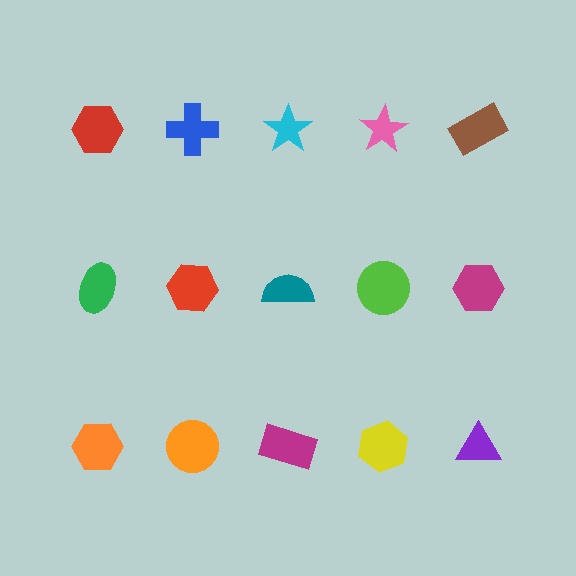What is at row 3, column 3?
A magenta rectangle.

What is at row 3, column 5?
A purple triangle.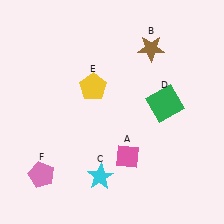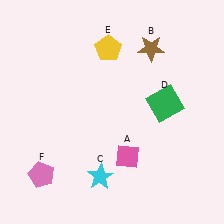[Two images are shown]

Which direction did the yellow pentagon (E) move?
The yellow pentagon (E) moved up.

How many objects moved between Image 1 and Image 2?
1 object moved between the two images.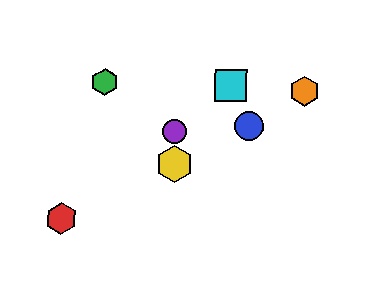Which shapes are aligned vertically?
The yellow hexagon, the purple circle are aligned vertically.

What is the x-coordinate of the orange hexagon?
The orange hexagon is at x≈305.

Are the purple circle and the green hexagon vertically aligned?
No, the purple circle is at x≈174 and the green hexagon is at x≈105.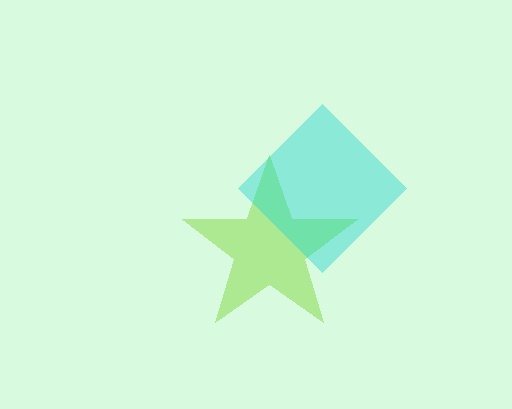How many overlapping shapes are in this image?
There are 2 overlapping shapes in the image.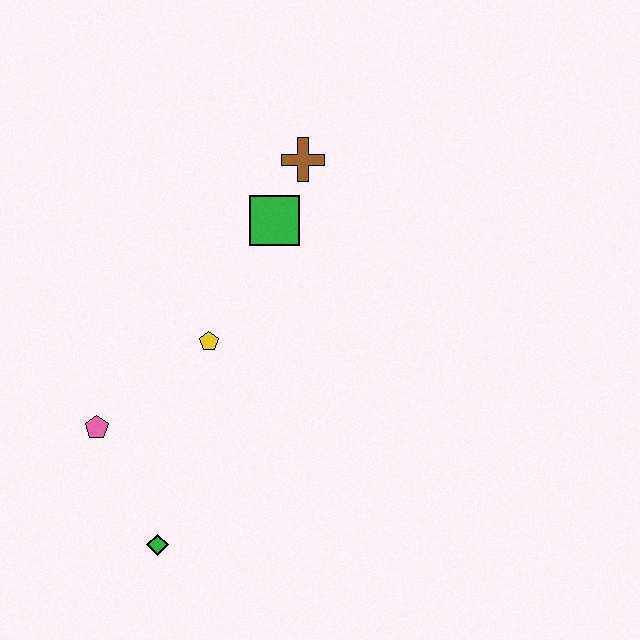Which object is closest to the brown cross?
The green square is closest to the brown cross.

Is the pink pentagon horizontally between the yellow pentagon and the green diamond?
No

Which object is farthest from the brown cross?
The green diamond is farthest from the brown cross.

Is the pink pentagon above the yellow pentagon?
No